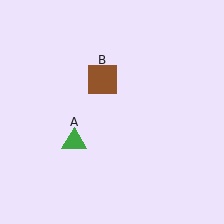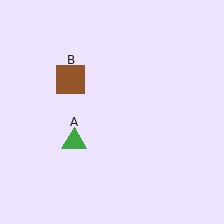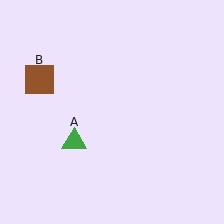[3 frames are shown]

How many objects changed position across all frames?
1 object changed position: brown square (object B).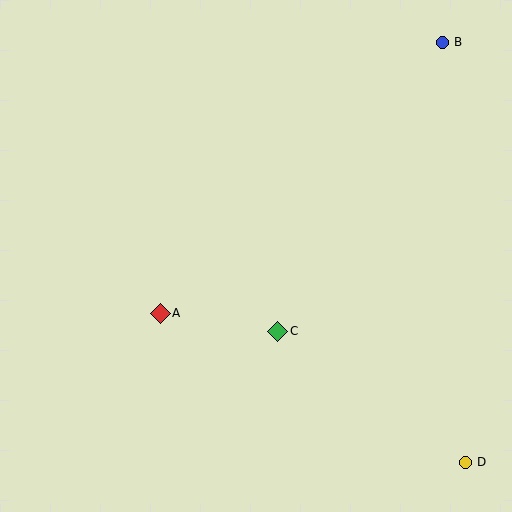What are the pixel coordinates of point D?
Point D is at (465, 462).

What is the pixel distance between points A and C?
The distance between A and C is 119 pixels.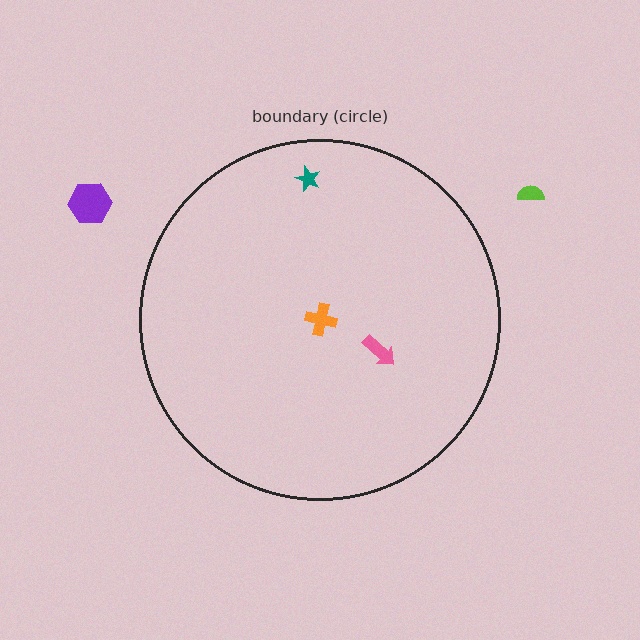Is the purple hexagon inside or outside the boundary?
Outside.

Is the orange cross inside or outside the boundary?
Inside.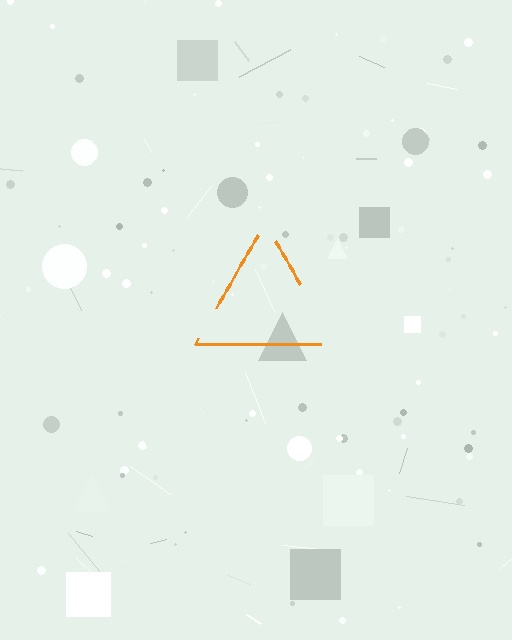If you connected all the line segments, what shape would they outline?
They would outline a triangle.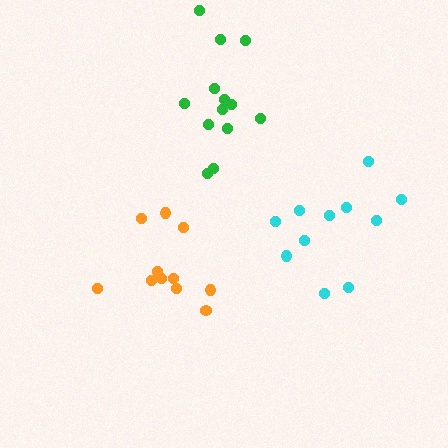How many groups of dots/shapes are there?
There are 3 groups.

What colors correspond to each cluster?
The clusters are colored: green, cyan, orange.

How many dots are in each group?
Group 1: 13 dots, Group 2: 11 dots, Group 3: 11 dots (35 total).